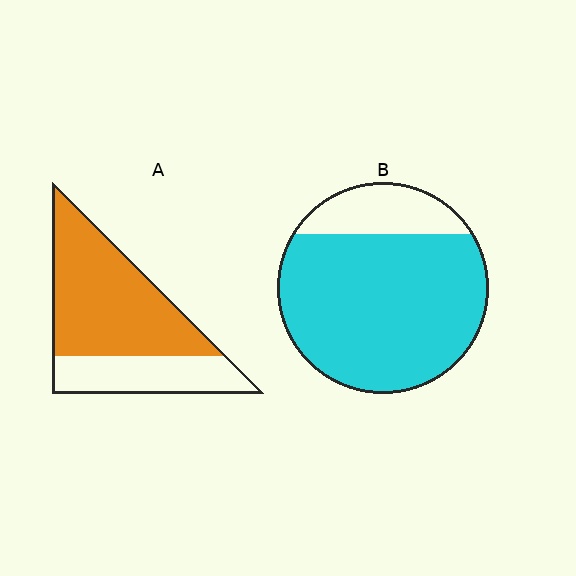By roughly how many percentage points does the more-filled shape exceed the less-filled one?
By roughly 15 percentage points (B over A).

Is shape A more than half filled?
Yes.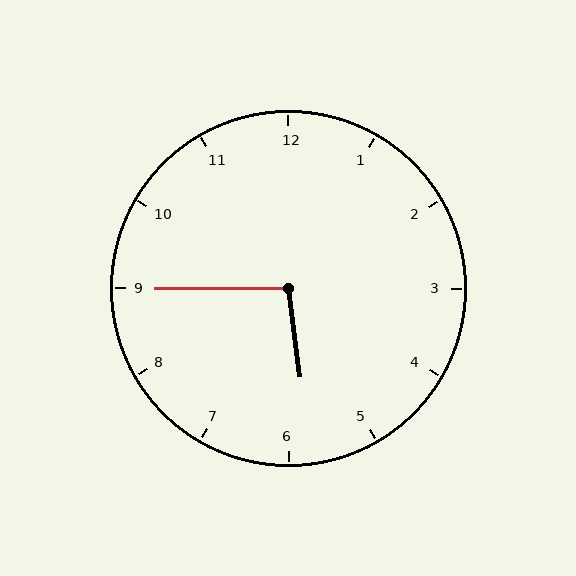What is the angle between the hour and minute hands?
Approximately 98 degrees.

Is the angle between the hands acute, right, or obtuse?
It is obtuse.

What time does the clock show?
5:45.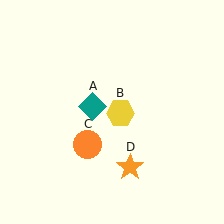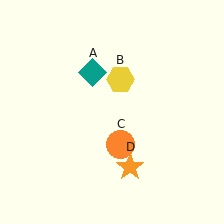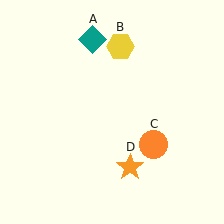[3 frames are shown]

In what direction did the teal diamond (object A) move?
The teal diamond (object A) moved up.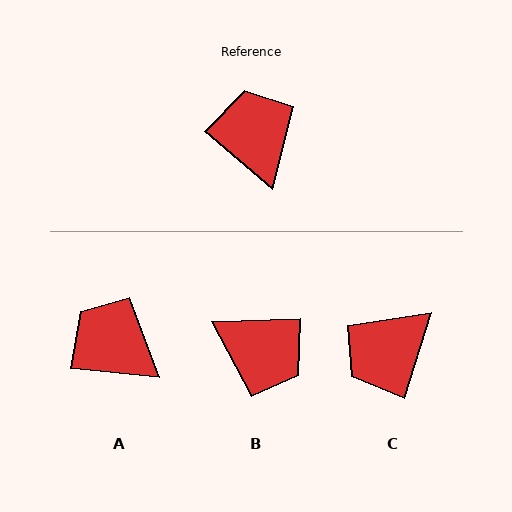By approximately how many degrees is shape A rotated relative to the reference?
Approximately 35 degrees counter-clockwise.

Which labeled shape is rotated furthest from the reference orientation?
B, about 137 degrees away.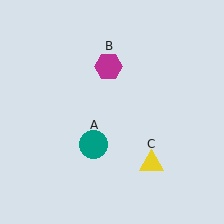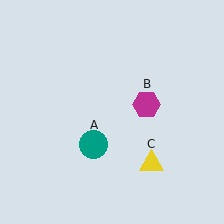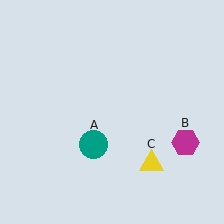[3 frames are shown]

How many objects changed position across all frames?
1 object changed position: magenta hexagon (object B).